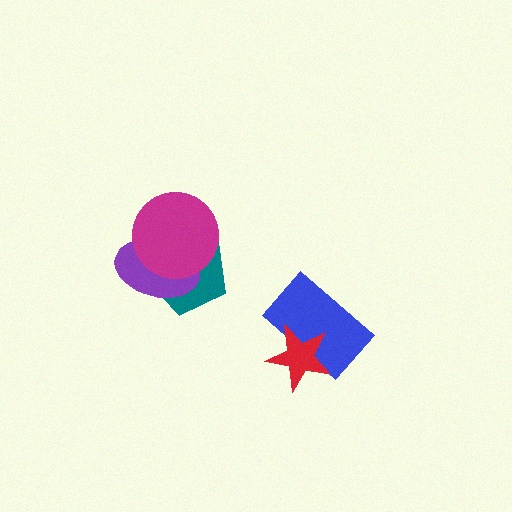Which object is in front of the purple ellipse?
The magenta circle is in front of the purple ellipse.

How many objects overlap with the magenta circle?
2 objects overlap with the magenta circle.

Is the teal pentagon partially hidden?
Yes, it is partially covered by another shape.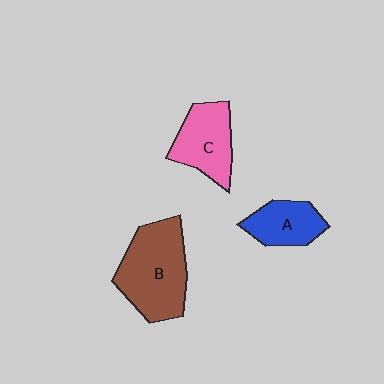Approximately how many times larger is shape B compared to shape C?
Approximately 1.5 times.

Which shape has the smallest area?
Shape A (blue).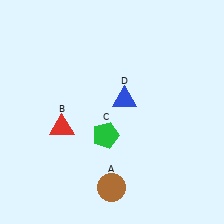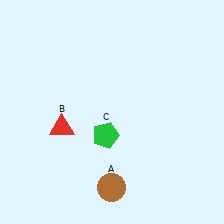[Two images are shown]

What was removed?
The blue triangle (D) was removed in Image 2.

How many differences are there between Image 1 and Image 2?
There is 1 difference between the two images.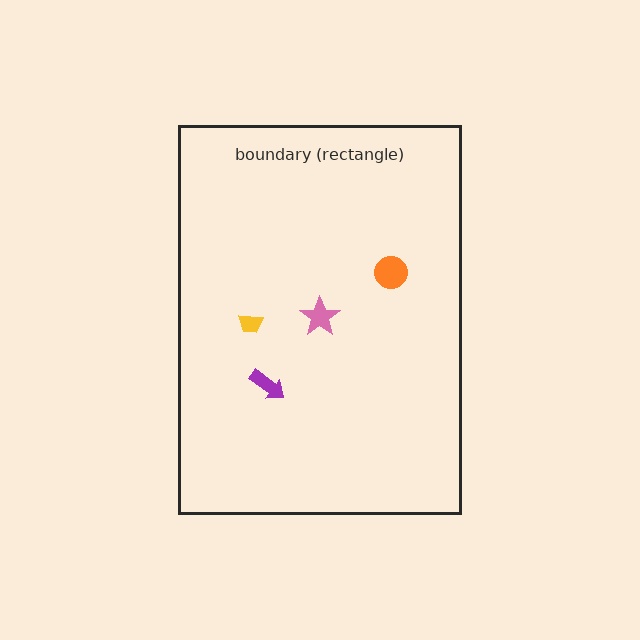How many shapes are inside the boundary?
4 inside, 0 outside.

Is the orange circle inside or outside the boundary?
Inside.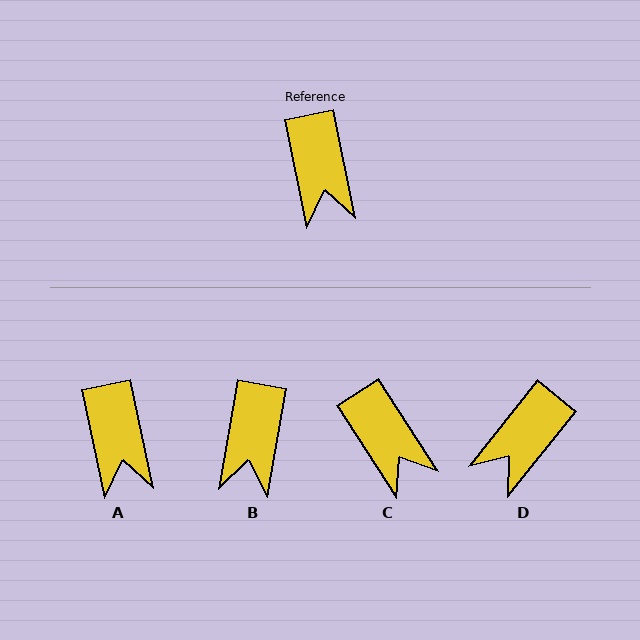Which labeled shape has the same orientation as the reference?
A.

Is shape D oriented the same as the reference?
No, it is off by about 51 degrees.